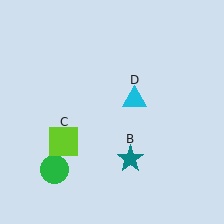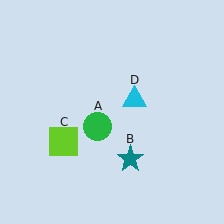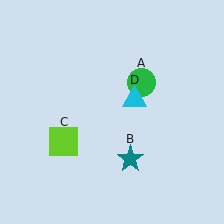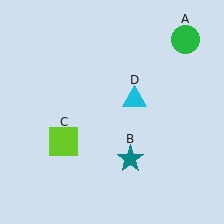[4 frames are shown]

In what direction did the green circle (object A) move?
The green circle (object A) moved up and to the right.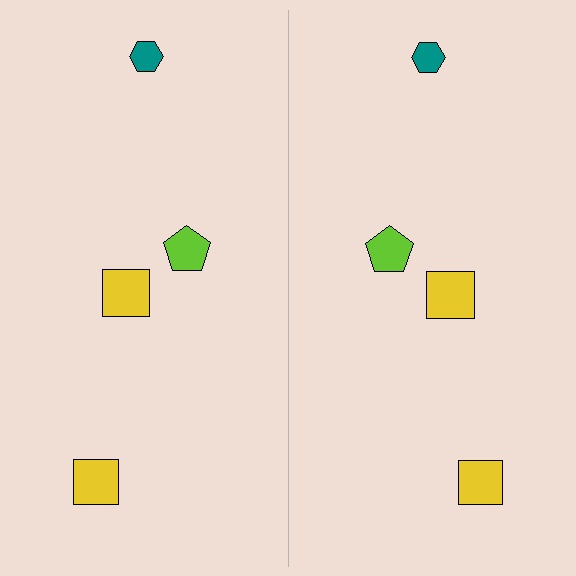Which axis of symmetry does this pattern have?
The pattern has a vertical axis of symmetry running through the center of the image.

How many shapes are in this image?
There are 8 shapes in this image.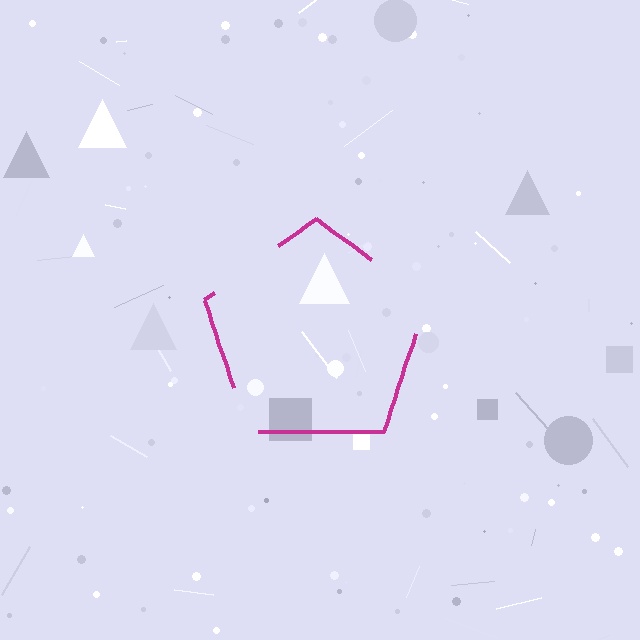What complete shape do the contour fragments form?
The contour fragments form a pentagon.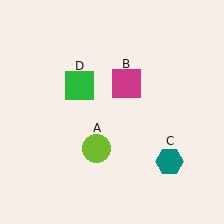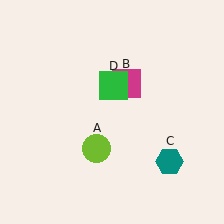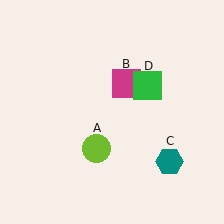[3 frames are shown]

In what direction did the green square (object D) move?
The green square (object D) moved right.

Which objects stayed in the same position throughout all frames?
Lime circle (object A) and magenta square (object B) and teal hexagon (object C) remained stationary.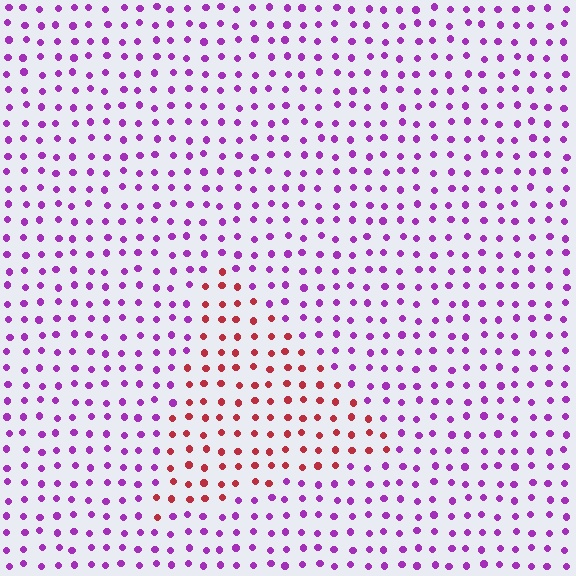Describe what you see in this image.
The image is filled with small purple elements in a uniform arrangement. A triangle-shaped region is visible where the elements are tinted to a slightly different hue, forming a subtle color boundary.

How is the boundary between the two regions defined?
The boundary is defined purely by a slight shift in hue (about 62 degrees). Spacing, size, and orientation are identical on both sides.